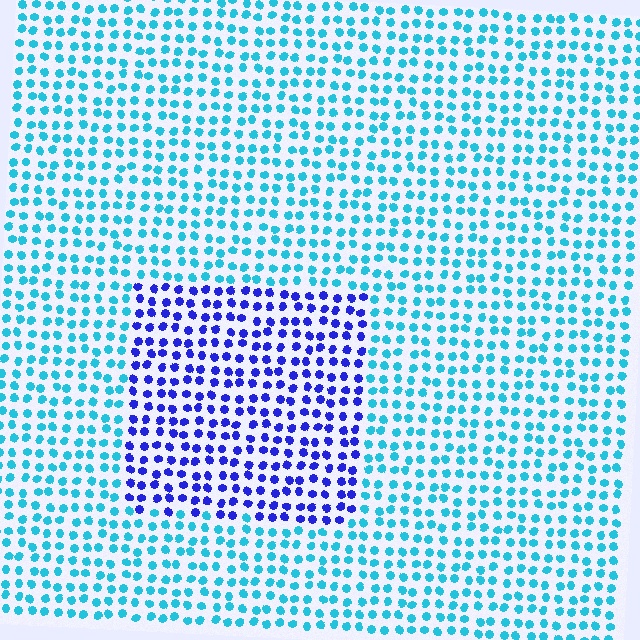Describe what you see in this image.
The image is filled with small cyan elements in a uniform arrangement. A rectangle-shaped region is visible where the elements are tinted to a slightly different hue, forming a subtle color boundary.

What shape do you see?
I see a rectangle.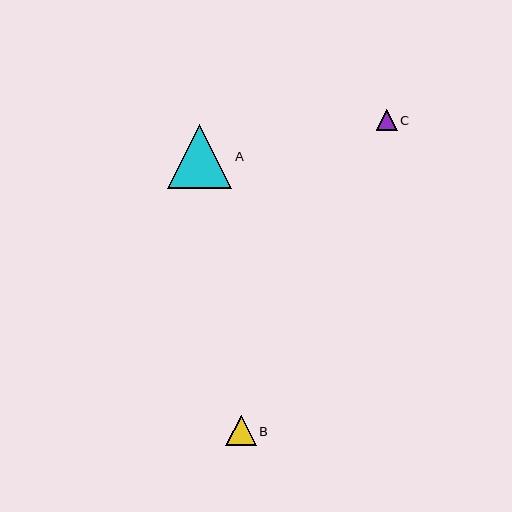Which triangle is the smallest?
Triangle C is the smallest with a size of approximately 21 pixels.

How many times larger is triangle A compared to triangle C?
Triangle A is approximately 3.1 times the size of triangle C.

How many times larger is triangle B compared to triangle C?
Triangle B is approximately 1.5 times the size of triangle C.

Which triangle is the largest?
Triangle A is the largest with a size of approximately 64 pixels.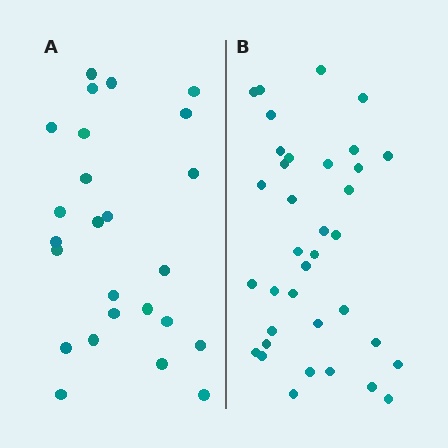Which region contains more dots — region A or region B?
Region B (the right region) has more dots.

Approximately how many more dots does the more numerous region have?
Region B has roughly 12 or so more dots than region A.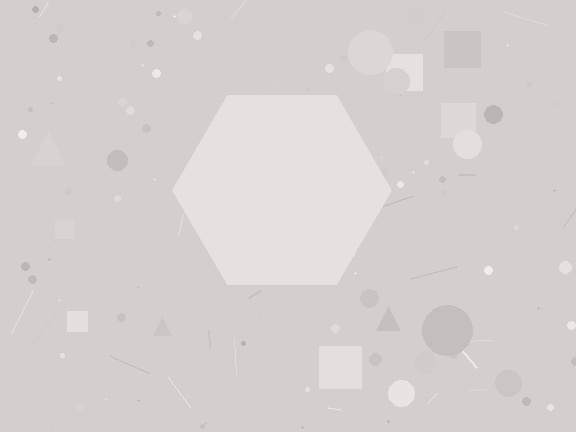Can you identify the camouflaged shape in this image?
The camouflaged shape is a hexagon.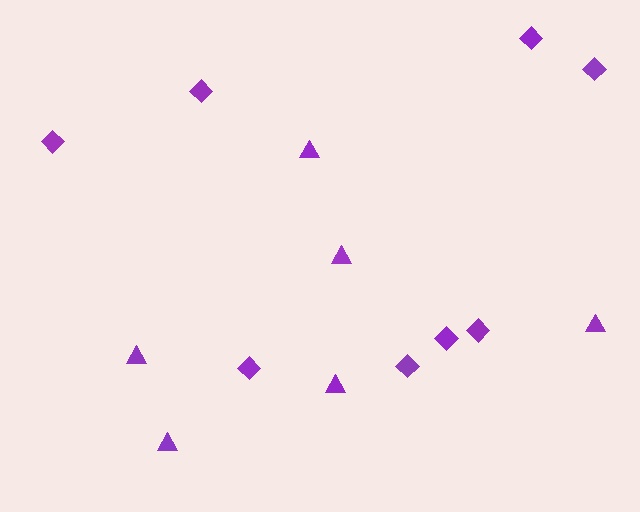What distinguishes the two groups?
There are 2 groups: one group of diamonds (8) and one group of triangles (6).